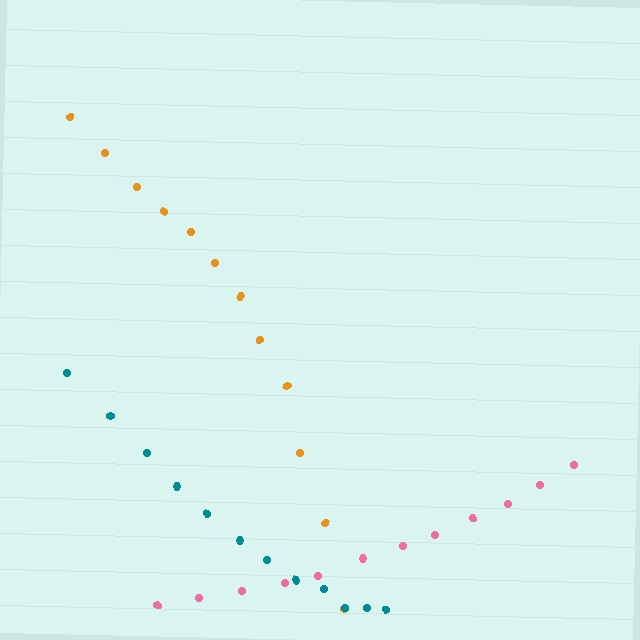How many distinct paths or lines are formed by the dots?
There are 3 distinct paths.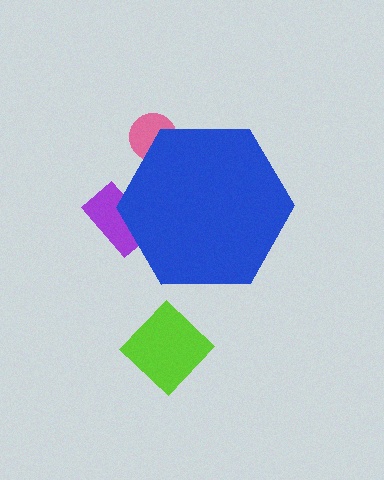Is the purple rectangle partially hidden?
Yes, the purple rectangle is partially hidden behind the blue hexagon.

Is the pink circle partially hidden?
Yes, the pink circle is partially hidden behind the blue hexagon.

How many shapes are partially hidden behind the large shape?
2 shapes are partially hidden.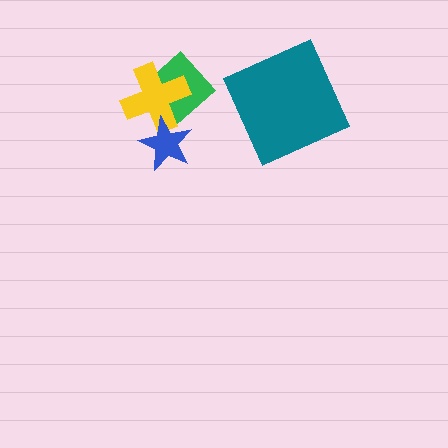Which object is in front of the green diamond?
The yellow cross is in front of the green diamond.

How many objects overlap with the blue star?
1 object overlaps with the blue star.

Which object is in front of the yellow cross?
The blue star is in front of the yellow cross.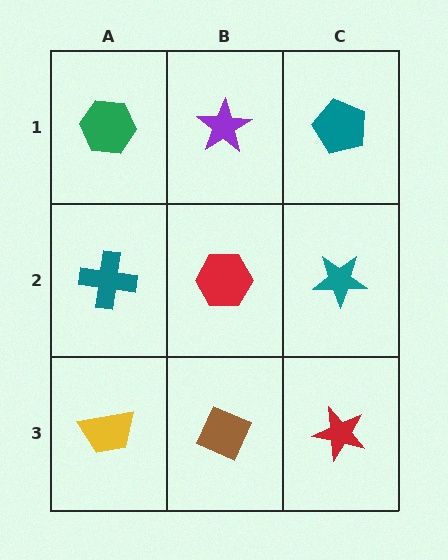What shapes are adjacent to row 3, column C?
A teal star (row 2, column C), a brown diamond (row 3, column B).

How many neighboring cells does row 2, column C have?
3.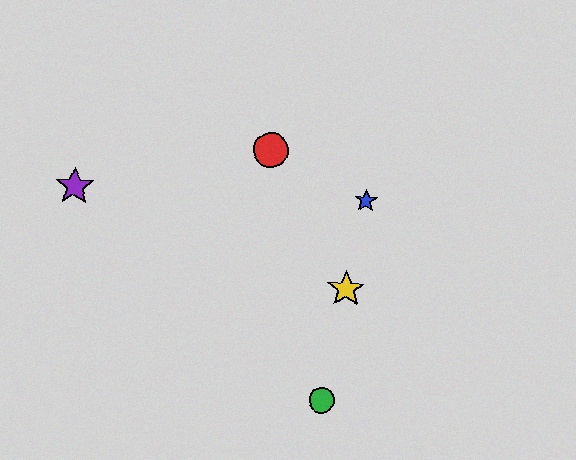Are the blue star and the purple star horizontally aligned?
Yes, both are at y≈201.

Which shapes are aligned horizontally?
The blue star, the purple star are aligned horizontally.